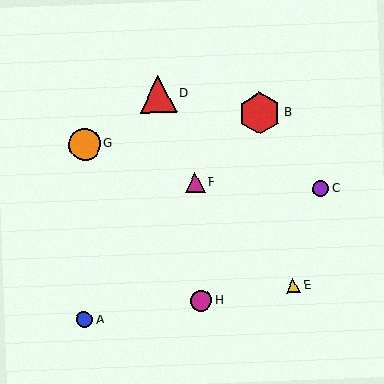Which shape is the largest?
The red hexagon (labeled B) is the largest.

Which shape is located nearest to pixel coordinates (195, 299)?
The magenta circle (labeled H) at (201, 301) is nearest to that location.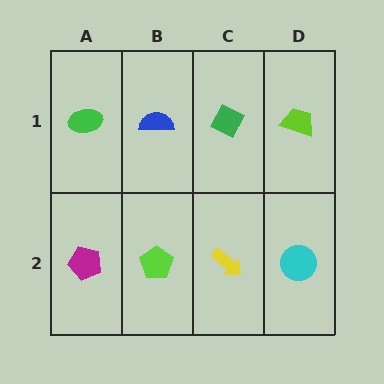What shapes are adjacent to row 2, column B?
A blue semicircle (row 1, column B), a magenta pentagon (row 2, column A), a yellow arrow (row 2, column C).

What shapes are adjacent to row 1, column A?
A magenta pentagon (row 2, column A), a blue semicircle (row 1, column B).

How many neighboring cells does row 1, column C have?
3.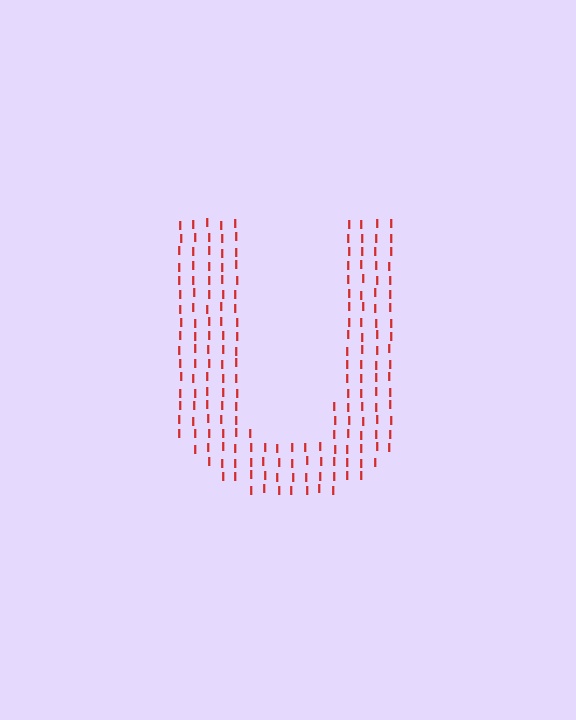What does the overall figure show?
The overall figure shows the letter U.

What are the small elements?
The small elements are letter I's.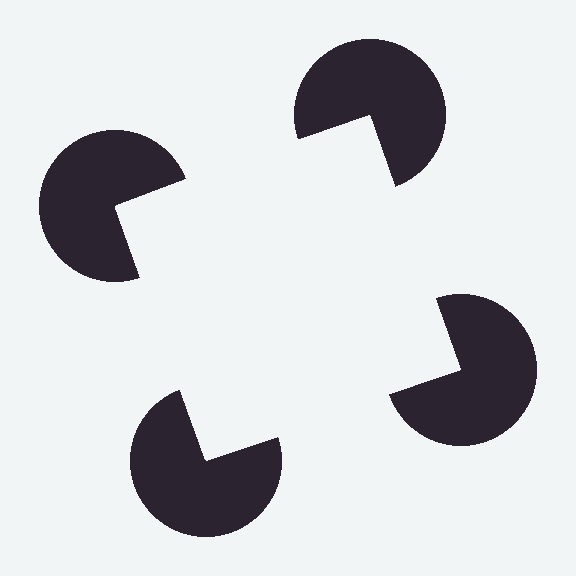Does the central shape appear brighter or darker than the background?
It typically appears slightly brighter than the background, even though no actual brightness change is drawn.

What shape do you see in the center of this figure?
An illusory square — its edges are inferred from the aligned wedge cuts in the pac-man discs, not physically drawn.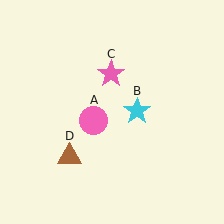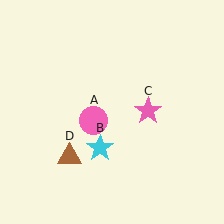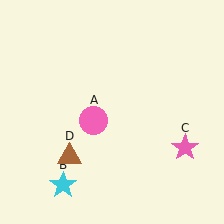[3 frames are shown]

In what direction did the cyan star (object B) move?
The cyan star (object B) moved down and to the left.